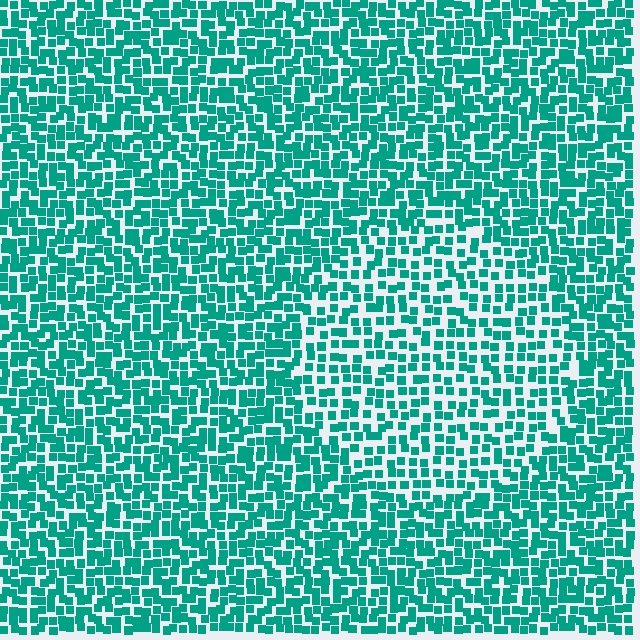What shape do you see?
I see a circle.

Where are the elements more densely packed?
The elements are more densely packed outside the circle boundary.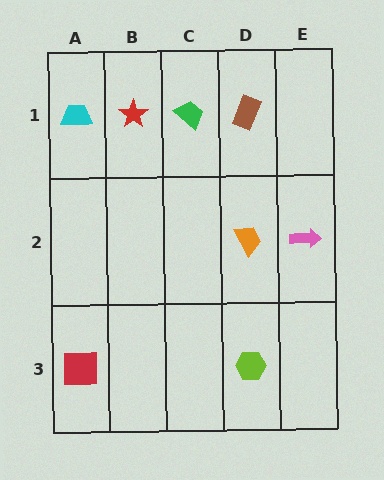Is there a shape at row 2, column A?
No, that cell is empty.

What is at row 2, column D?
An orange trapezoid.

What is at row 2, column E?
A pink arrow.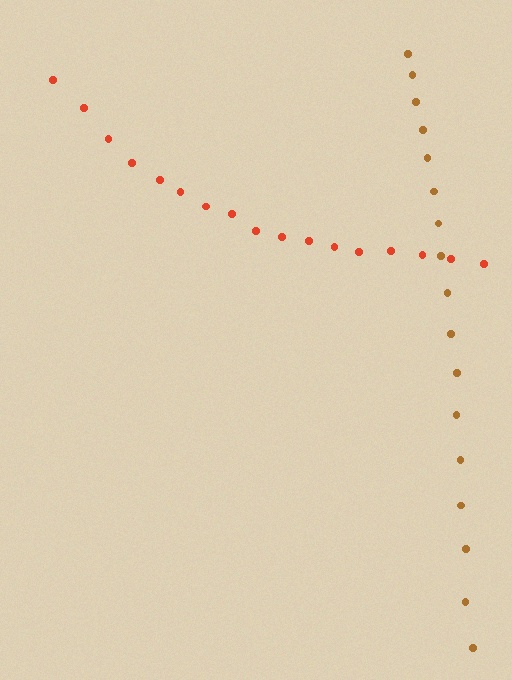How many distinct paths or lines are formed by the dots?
There are 2 distinct paths.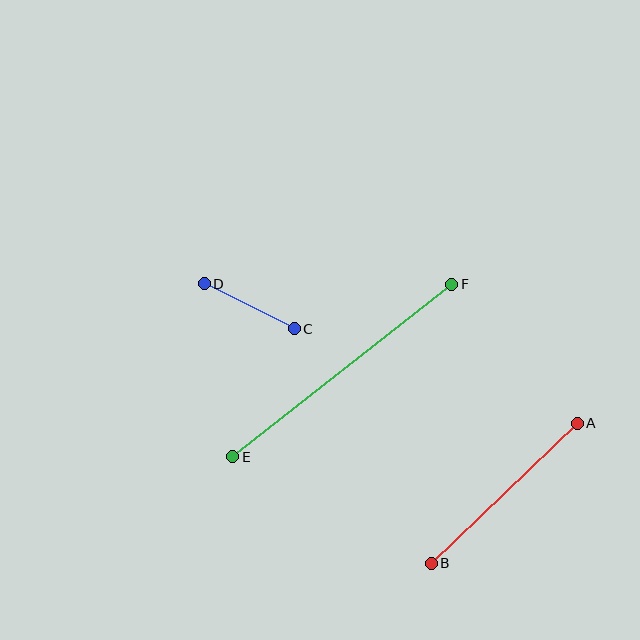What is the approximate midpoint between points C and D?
The midpoint is at approximately (249, 306) pixels.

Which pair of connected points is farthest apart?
Points E and F are farthest apart.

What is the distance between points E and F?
The distance is approximately 279 pixels.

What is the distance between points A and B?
The distance is approximately 203 pixels.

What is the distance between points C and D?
The distance is approximately 100 pixels.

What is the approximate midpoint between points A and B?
The midpoint is at approximately (504, 493) pixels.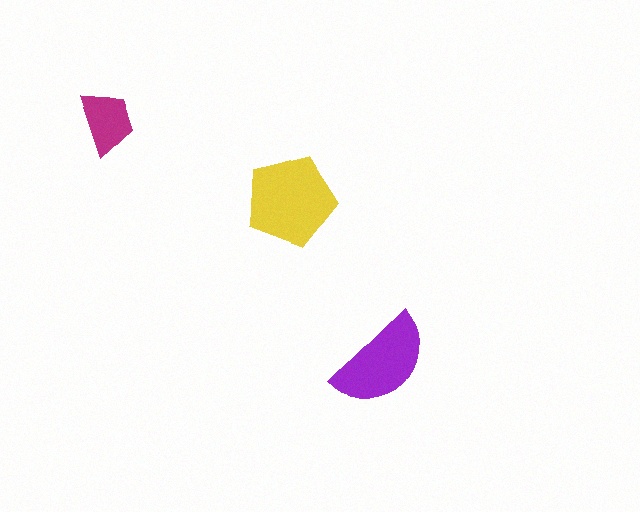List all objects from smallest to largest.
The magenta trapezoid, the purple semicircle, the yellow pentagon.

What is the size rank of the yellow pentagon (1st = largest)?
1st.